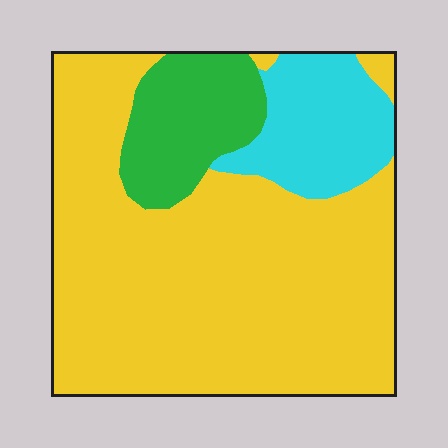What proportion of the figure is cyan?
Cyan covers around 15% of the figure.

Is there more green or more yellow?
Yellow.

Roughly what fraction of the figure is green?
Green covers around 15% of the figure.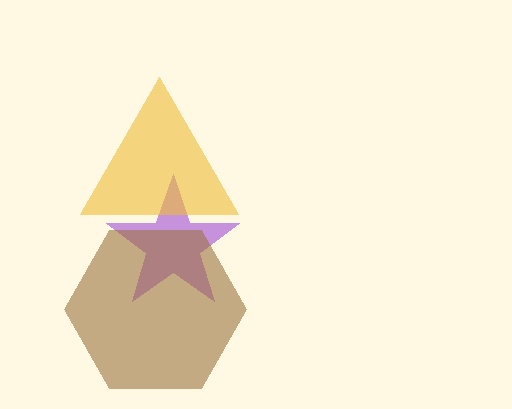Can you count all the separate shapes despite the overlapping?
Yes, there are 3 separate shapes.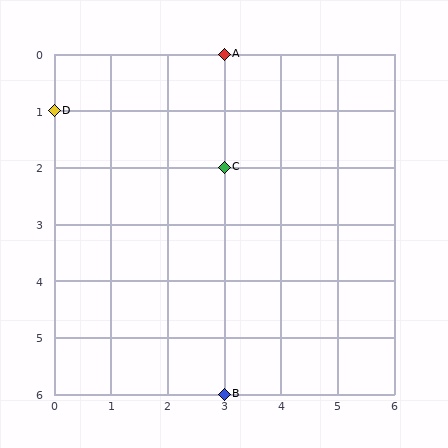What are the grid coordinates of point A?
Point A is at grid coordinates (3, 0).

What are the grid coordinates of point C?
Point C is at grid coordinates (3, 2).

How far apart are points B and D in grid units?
Points B and D are 3 columns and 5 rows apart (about 5.8 grid units diagonally).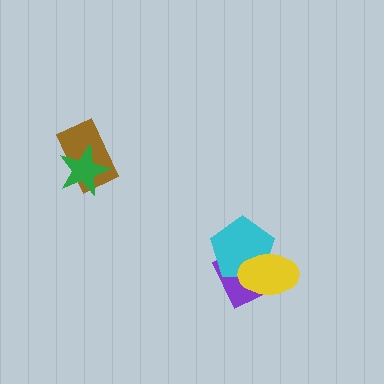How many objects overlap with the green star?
1 object overlaps with the green star.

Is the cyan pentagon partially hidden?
Yes, it is partially covered by another shape.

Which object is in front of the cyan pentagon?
The yellow ellipse is in front of the cyan pentagon.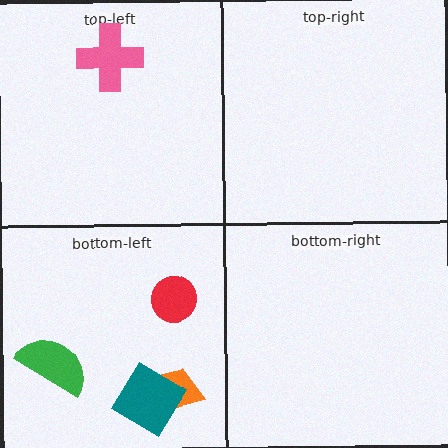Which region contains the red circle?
The bottom-left region.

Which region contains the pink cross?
The top-left region.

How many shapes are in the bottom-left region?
4.